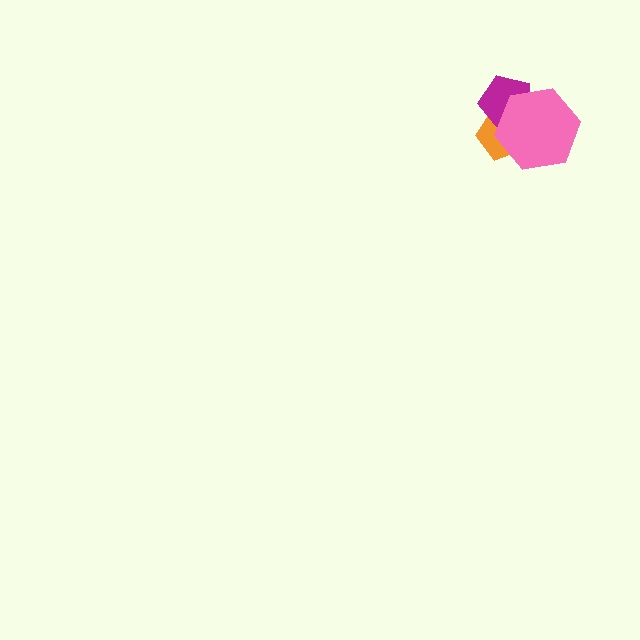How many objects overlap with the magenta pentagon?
2 objects overlap with the magenta pentagon.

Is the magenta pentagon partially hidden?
Yes, it is partially covered by another shape.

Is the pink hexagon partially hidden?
No, no other shape covers it.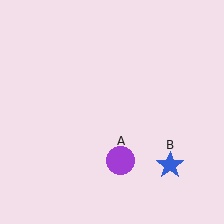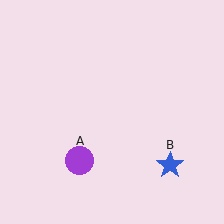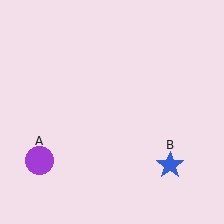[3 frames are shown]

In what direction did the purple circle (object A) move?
The purple circle (object A) moved left.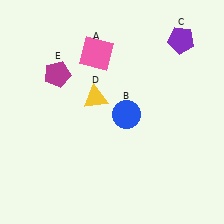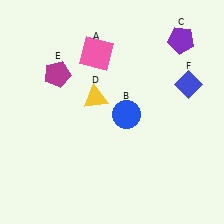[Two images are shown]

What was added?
A blue diamond (F) was added in Image 2.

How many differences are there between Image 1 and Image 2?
There is 1 difference between the two images.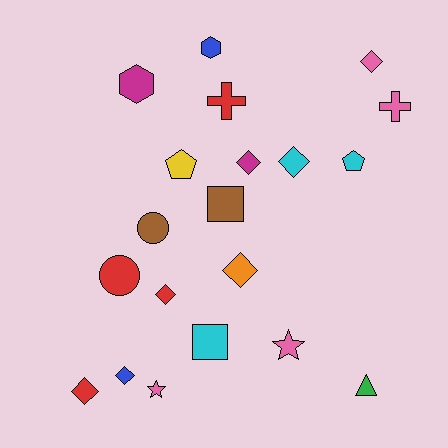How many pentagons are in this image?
There are 2 pentagons.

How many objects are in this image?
There are 20 objects.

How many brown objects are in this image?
There are 2 brown objects.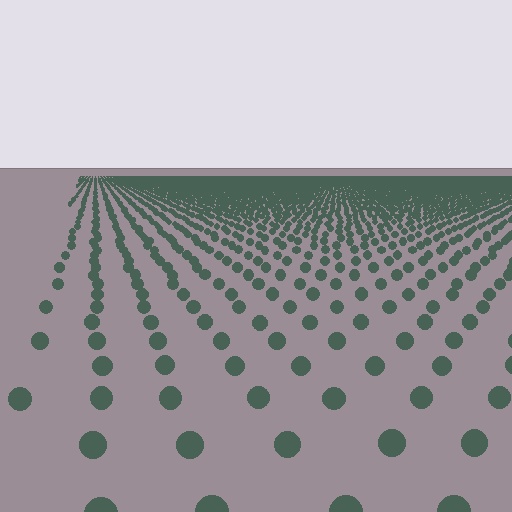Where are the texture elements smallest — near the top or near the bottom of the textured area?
Near the top.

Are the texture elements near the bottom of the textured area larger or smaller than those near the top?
Larger. Near the bottom, elements are closer to the viewer and appear at a bigger on-screen size.